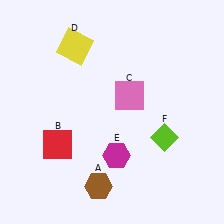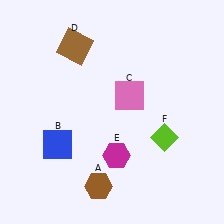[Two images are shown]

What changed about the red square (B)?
In Image 1, B is red. In Image 2, it changed to blue.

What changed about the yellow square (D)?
In Image 1, D is yellow. In Image 2, it changed to brown.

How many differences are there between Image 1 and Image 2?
There are 2 differences between the two images.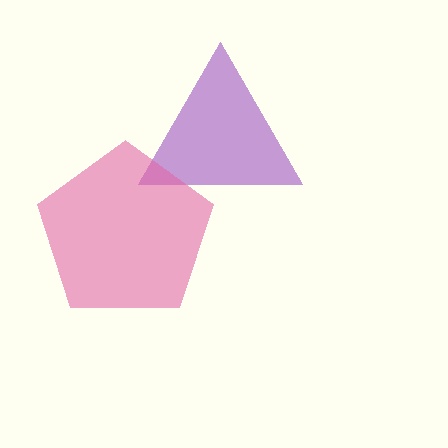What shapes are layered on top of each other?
The layered shapes are: a purple triangle, a pink pentagon.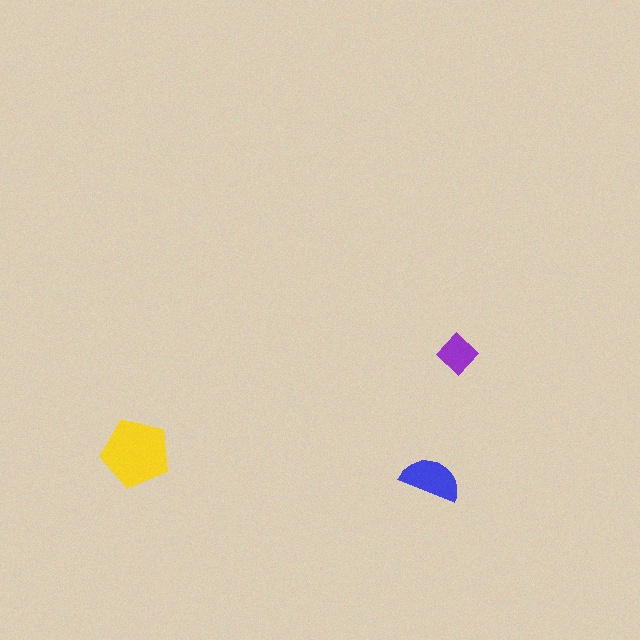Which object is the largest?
The yellow pentagon.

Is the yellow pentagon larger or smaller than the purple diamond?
Larger.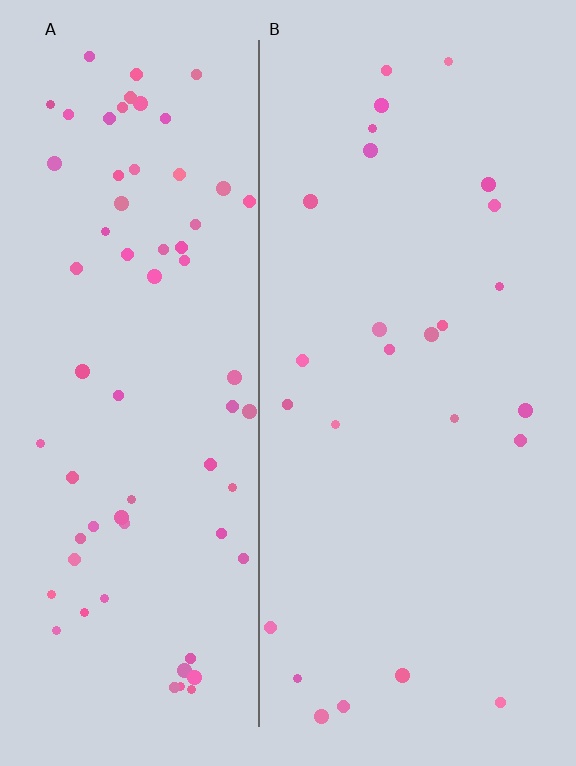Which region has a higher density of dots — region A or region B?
A (the left).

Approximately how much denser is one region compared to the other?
Approximately 2.7× — region A over region B.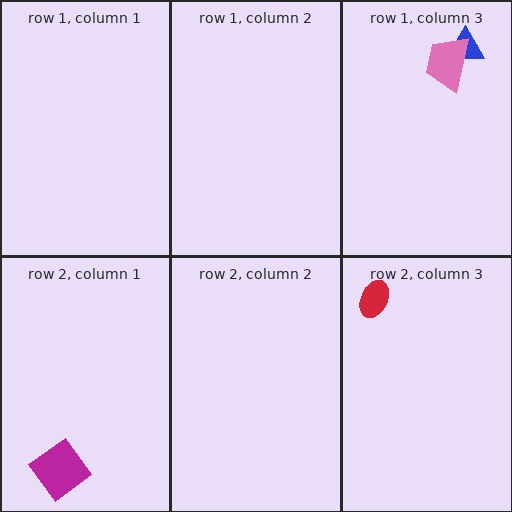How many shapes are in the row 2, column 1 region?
1.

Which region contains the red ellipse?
The row 2, column 3 region.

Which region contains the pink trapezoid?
The row 1, column 3 region.